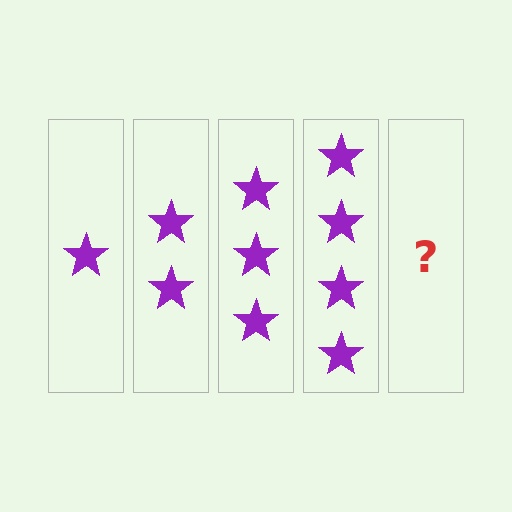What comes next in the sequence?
The next element should be 5 stars.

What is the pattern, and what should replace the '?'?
The pattern is that each step adds one more star. The '?' should be 5 stars.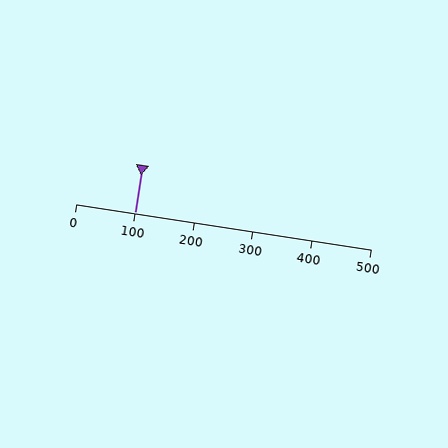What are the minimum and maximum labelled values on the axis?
The axis runs from 0 to 500.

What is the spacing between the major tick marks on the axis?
The major ticks are spaced 100 apart.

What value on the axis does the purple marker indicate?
The marker indicates approximately 100.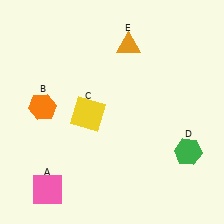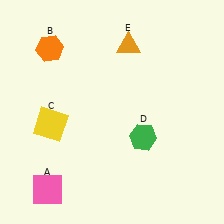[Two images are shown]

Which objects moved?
The objects that moved are: the orange hexagon (B), the yellow square (C), the green hexagon (D).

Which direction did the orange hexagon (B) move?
The orange hexagon (B) moved up.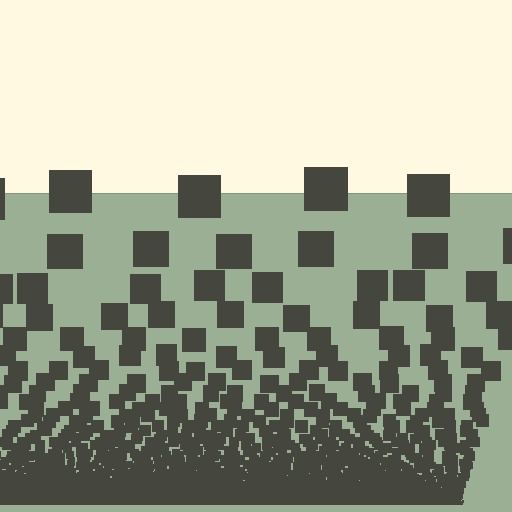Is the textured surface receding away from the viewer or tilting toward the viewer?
The surface appears to tilt toward the viewer. Texture elements get larger and sparser toward the top.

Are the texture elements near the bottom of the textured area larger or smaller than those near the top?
Smaller. The gradient is inverted — elements near the bottom are smaller and denser.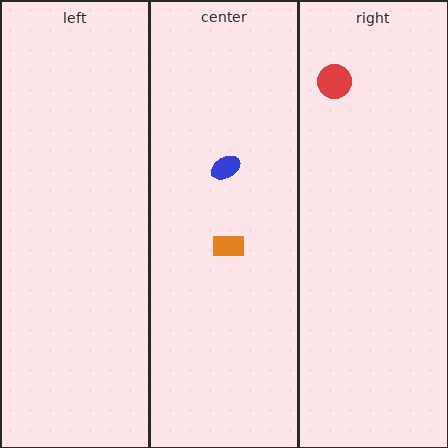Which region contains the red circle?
The right region.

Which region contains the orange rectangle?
The center region.